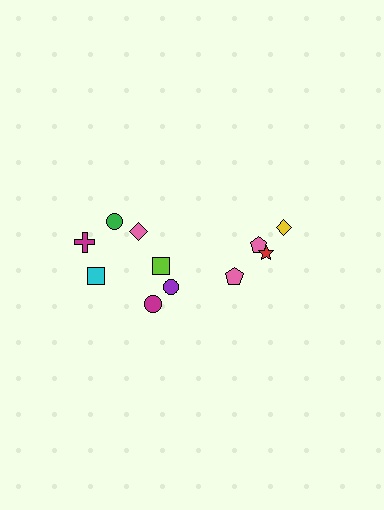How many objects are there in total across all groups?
There are 11 objects.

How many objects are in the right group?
There are 4 objects.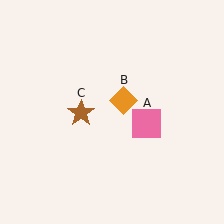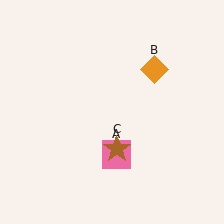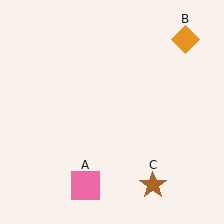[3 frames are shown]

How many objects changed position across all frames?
3 objects changed position: pink square (object A), orange diamond (object B), brown star (object C).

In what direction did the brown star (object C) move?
The brown star (object C) moved down and to the right.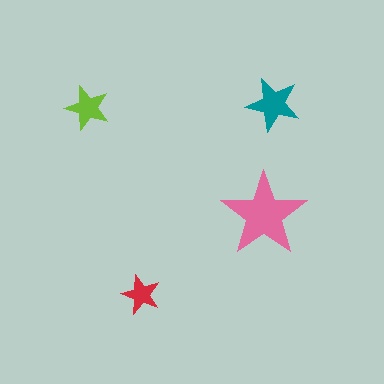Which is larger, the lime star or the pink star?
The pink one.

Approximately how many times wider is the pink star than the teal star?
About 1.5 times wider.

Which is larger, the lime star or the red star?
The lime one.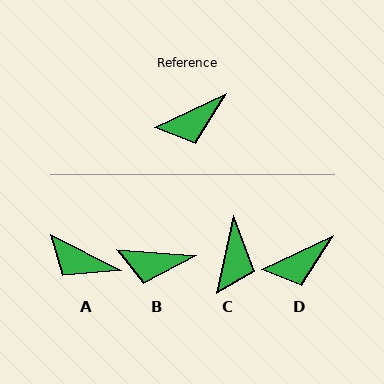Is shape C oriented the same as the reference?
No, it is off by about 52 degrees.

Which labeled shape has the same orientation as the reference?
D.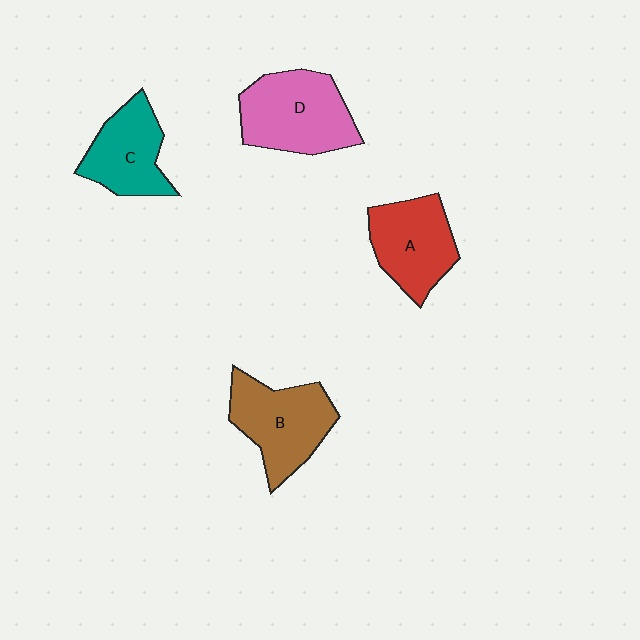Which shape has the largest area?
Shape D (pink).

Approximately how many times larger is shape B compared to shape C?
Approximately 1.2 times.